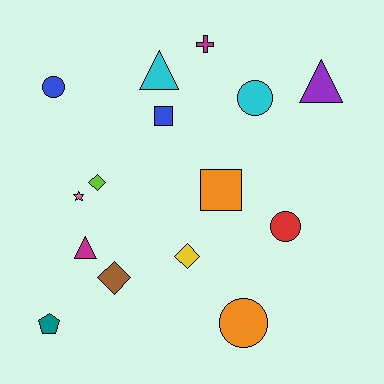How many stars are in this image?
There is 1 star.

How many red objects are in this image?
There is 1 red object.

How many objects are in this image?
There are 15 objects.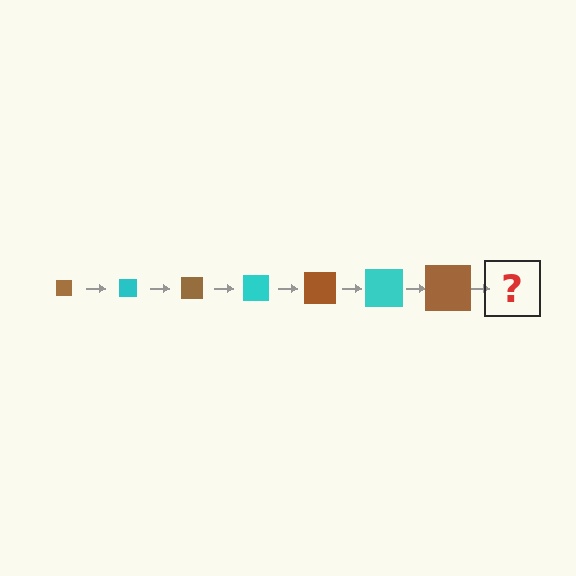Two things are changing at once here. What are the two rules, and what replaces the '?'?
The two rules are that the square grows larger each step and the color cycles through brown and cyan. The '?' should be a cyan square, larger than the previous one.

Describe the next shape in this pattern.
It should be a cyan square, larger than the previous one.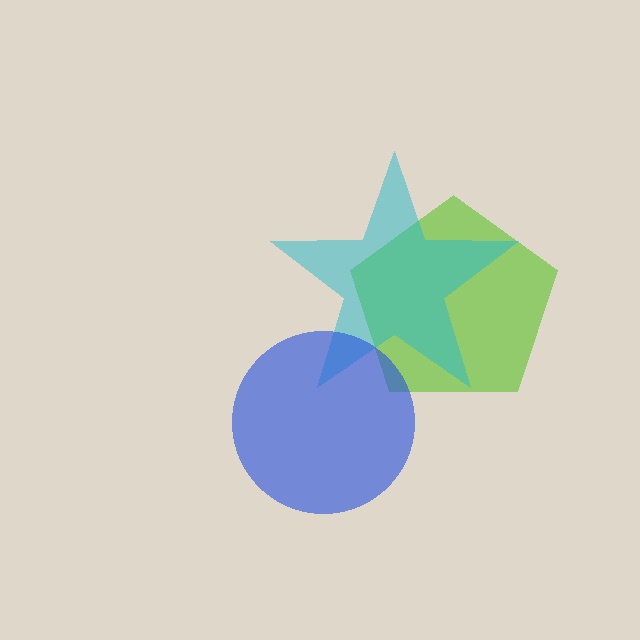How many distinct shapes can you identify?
There are 3 distinct shapes: a lime pentagon, a cyan star, a blue circle.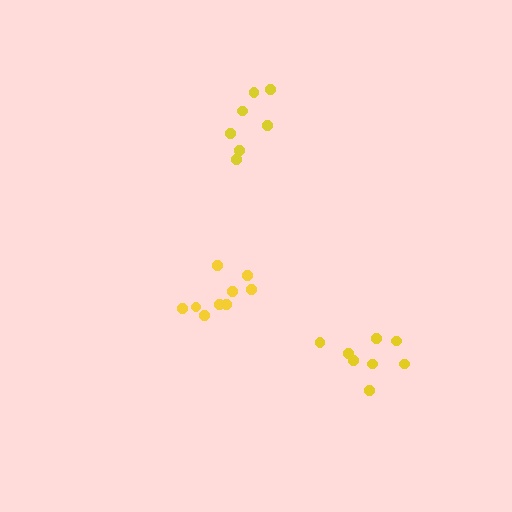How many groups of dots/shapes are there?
There are 3 groups.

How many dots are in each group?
Group 1: 8 dots, Group 2: 7 dots, Group 3: 9 dots (24 total).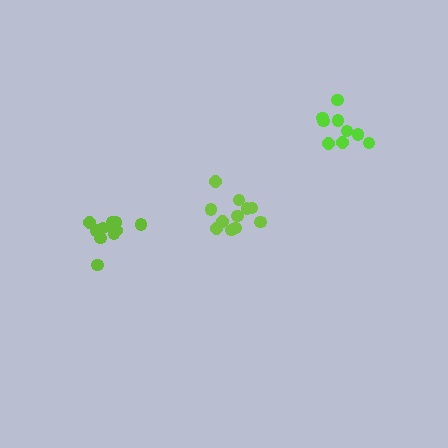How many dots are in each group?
Group 1: 11 dots, Group 2: 9 dots, Group 3: 11 dots (31 total).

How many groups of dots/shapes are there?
There are 3 groups.